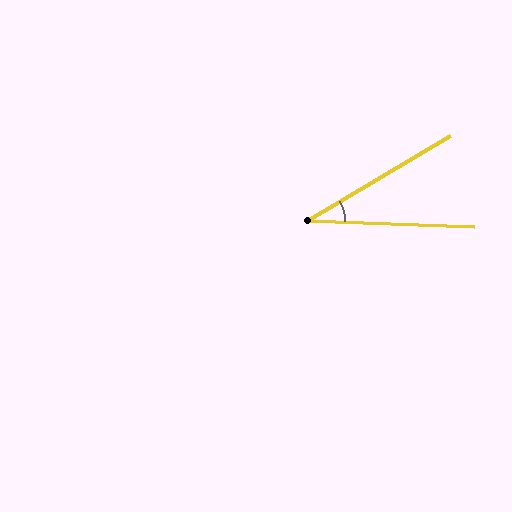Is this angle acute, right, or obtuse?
It is acute.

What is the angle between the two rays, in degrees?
Approximately 33 degrees.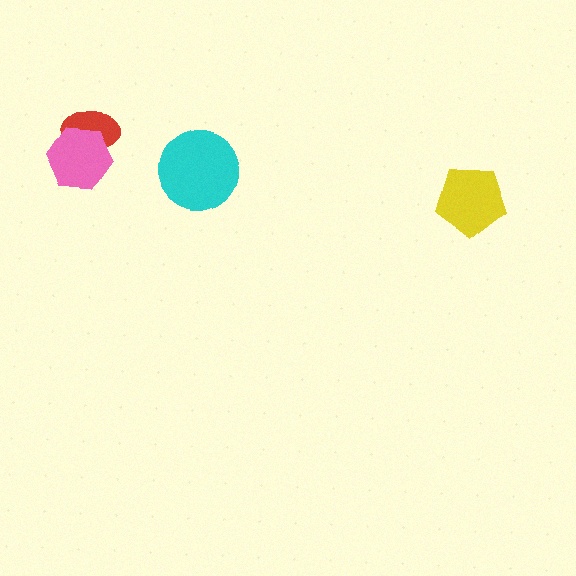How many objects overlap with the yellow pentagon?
0 objects overlap with the yellow pentagon.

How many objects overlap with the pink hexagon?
1 object overlaps with the pink hexagon.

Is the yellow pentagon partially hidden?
No, no other shape covers it.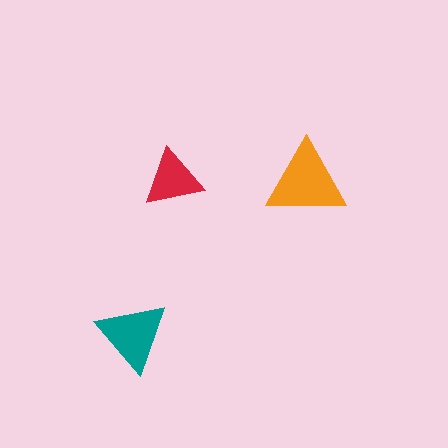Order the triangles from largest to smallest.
the orange one, the teal one, the red one.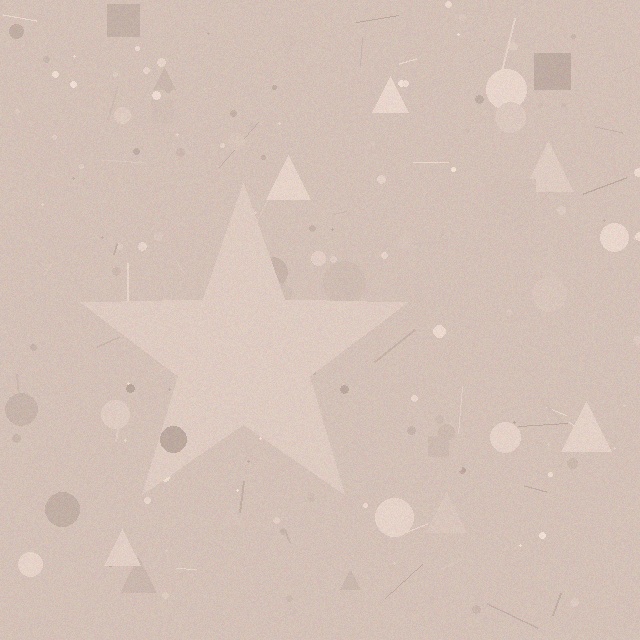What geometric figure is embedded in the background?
A star is embedded in the background.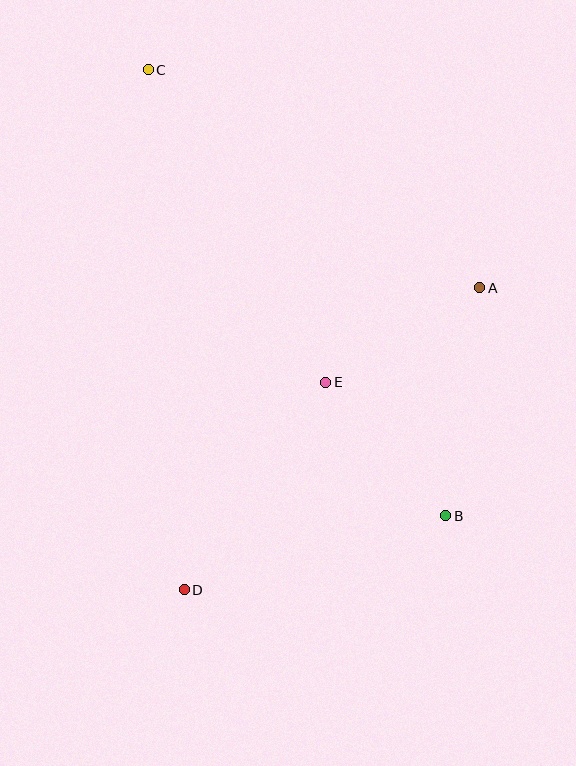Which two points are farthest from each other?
Points B and C are farthest from each other.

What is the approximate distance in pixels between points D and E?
The distance between D and E is approximately 251 pixels.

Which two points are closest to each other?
Points B and E are closest to each other.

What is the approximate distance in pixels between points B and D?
The distance between B and D is approximately 272 pixels.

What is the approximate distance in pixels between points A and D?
The distance between A and D is approximately 422 pixels.